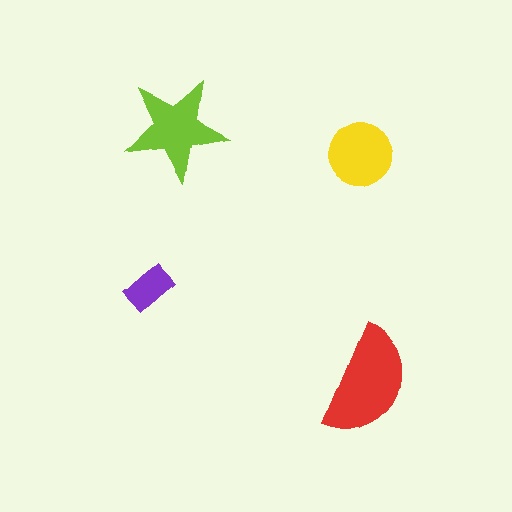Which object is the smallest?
The purple rectangle.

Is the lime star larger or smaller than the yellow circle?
Larger.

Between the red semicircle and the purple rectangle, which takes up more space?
The red semicircle.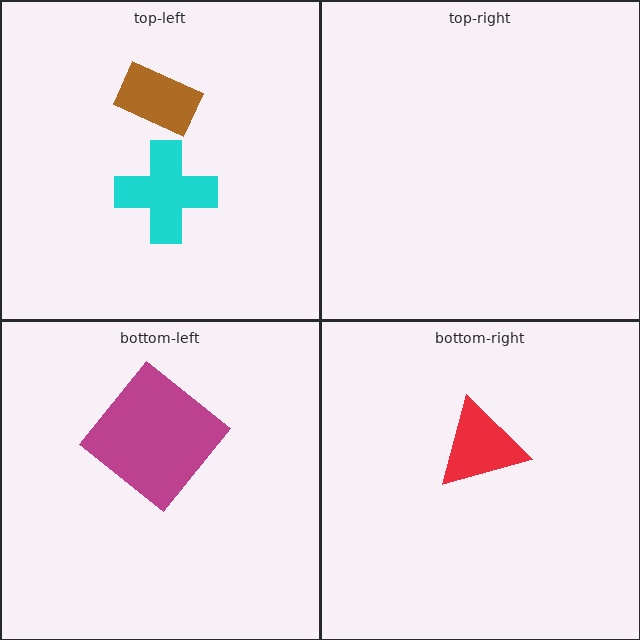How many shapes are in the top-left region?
2.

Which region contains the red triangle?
The bottom-right region.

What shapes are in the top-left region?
The cyan cross, the brown rectangle.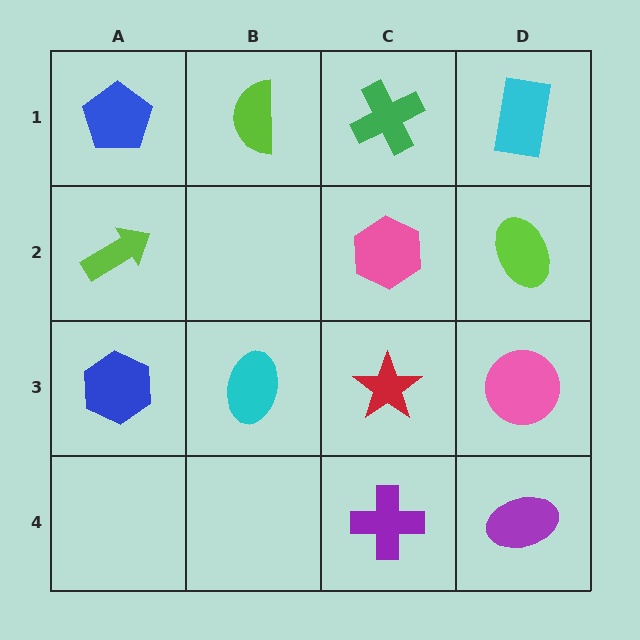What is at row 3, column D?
A pink circle.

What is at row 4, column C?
A purple cross.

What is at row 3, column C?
A red star.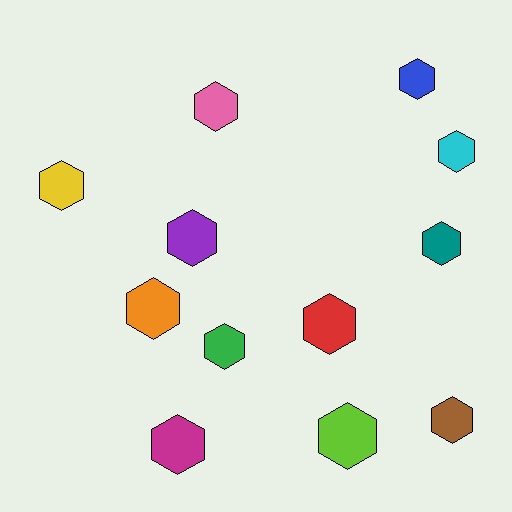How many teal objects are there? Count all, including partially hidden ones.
There is 1 teal object.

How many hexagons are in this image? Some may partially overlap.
There are 12 hexagons.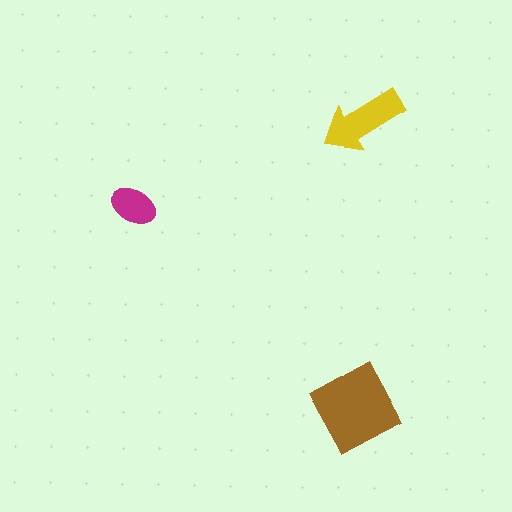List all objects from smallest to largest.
The magenta ellipse, the yellow arrow, the brown diamond.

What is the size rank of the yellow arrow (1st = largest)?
2nd.